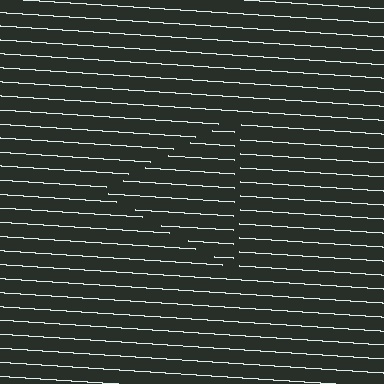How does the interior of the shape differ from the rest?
The interior of the shape contains the same grating, shifted by half a period — the contour is defined by the phase discontinuity where line-ends from the inner and outer gratings abut.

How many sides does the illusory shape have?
3 sides — the line-ends trace a triangle.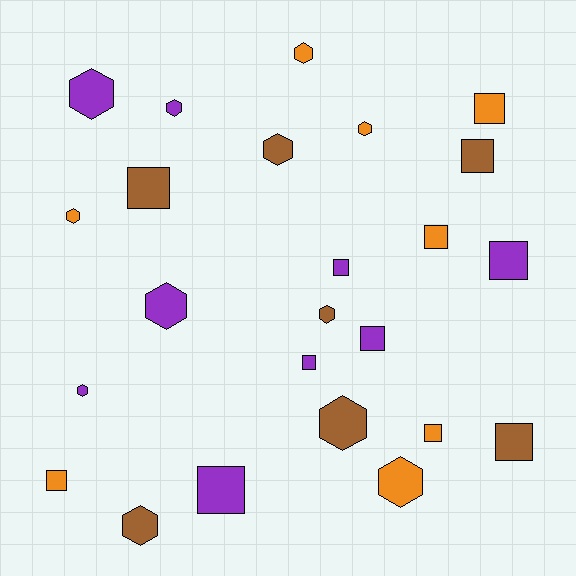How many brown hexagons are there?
There are 4 brown hexagons.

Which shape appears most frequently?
Hexagon, with 12 objects.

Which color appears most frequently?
Purple, with 9 objects.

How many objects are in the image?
There are 24 objects.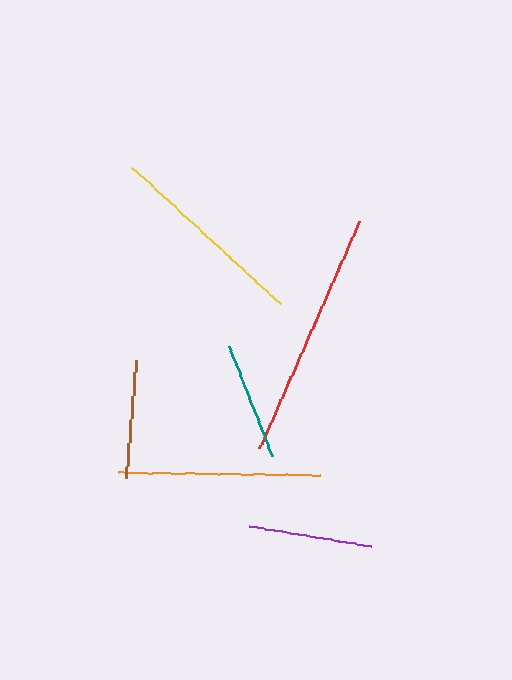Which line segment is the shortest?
The teal line is the shortest at approximately 118 pixels.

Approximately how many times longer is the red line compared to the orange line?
The red line is approximately 1.2 times the length of the orange line.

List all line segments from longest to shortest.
From longest to shortest: red, orange, yellow, purple, brown, teal.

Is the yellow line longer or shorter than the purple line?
The yellow line is longer than the purple line.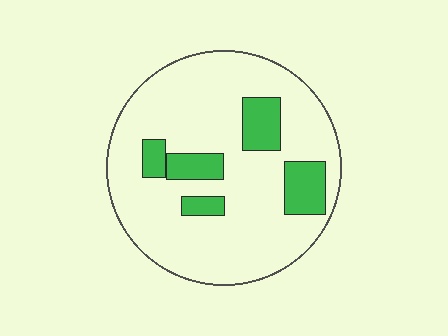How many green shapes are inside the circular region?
5.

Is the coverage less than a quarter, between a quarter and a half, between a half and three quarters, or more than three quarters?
Less than a quarter.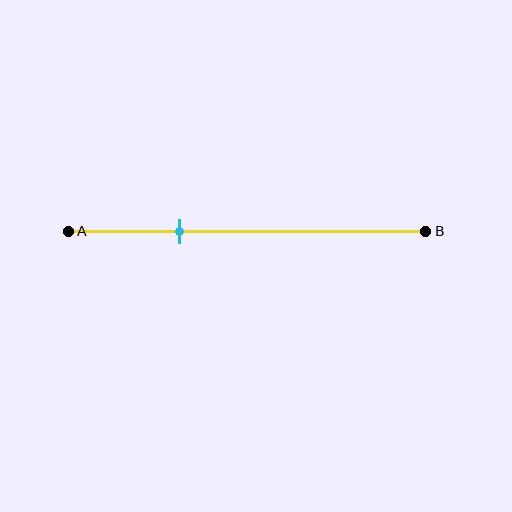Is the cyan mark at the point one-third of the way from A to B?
Yes, the mark is approximately at the one-third point.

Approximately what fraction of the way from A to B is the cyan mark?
The cyan mark is approximately 30% of the way from A to B.